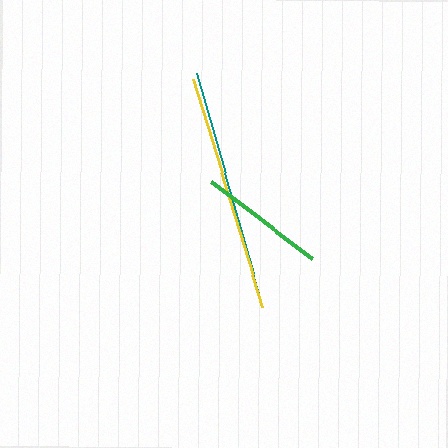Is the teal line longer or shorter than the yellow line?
The teal line is longer than the yellow line.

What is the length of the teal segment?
The teal segment is approximately 241 pixels long.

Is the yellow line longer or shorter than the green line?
The yellow line is longer than the green line.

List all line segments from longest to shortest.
From longest to shortest: teal, yellow, green.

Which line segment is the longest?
The teal line is the longest at approximately 241 pixels.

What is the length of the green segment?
The green segment is approximately 126 pixels long.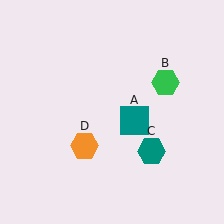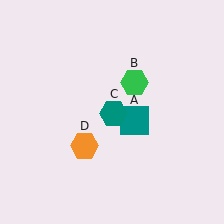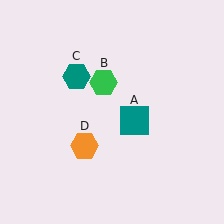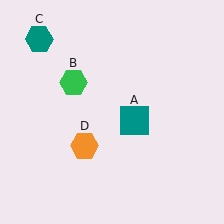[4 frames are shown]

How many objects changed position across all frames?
2 objects changed position: green hexagon (object B), teal hexagon (object C).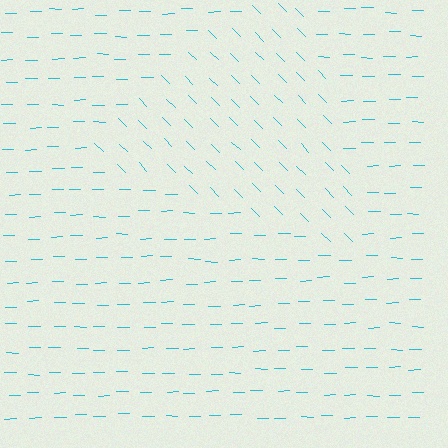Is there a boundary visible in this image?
Yes, there is a texture boundary formed by a change in line orientation.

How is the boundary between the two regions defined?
The boundary is defined purely by a change in line orientation (approximately 45 degrees difference). All lines are the same color and thickness.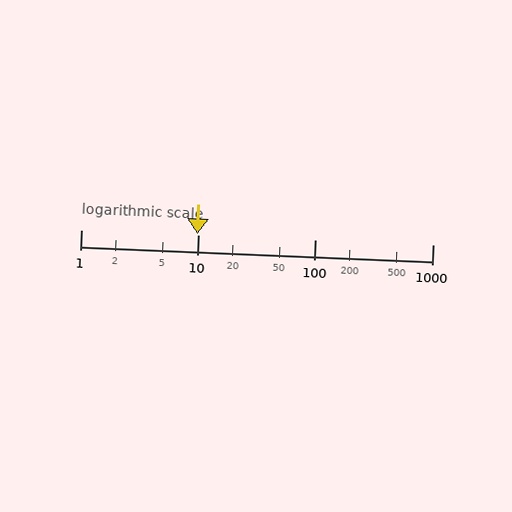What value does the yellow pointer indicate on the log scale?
The pointer indicates approximately 9.9.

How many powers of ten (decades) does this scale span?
The scale spans 3 decades, from 1 to 1000.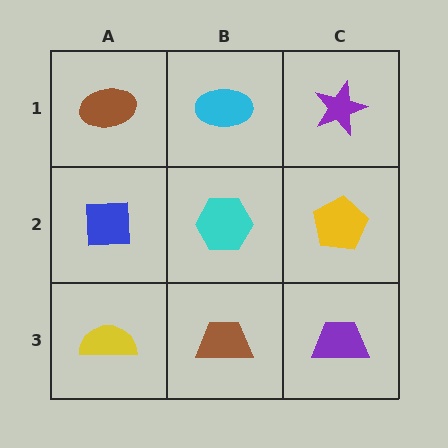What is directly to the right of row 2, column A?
A cyan hexagon.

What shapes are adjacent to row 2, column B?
A cyan ellipse (row 1, column B), a brown trapezoid (row 3, column B), a blue square (row 2, column A), a yellow pentagon (row 2, column C).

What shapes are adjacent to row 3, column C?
A yellow pentagon (row 2, column C), a brown trapezoid (row 3, column B).